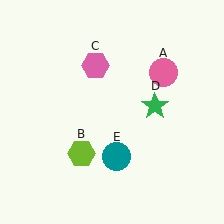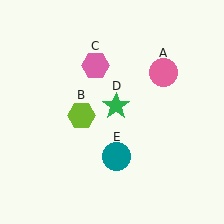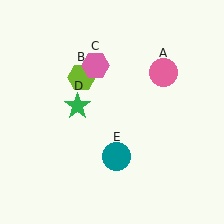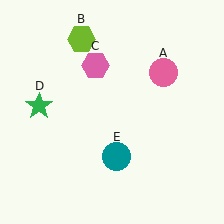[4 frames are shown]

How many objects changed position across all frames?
2 objects changed position: lime hexagon (object B), green star (object D).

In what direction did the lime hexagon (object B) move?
The lime hexagon (object B) moved up.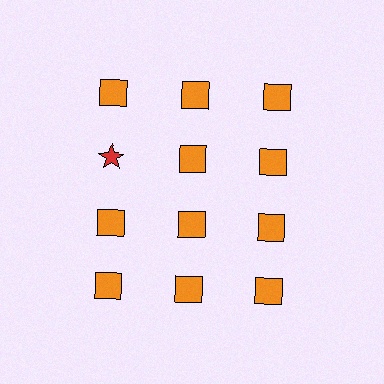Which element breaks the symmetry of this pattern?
The red star in the second row, leftmost column breaks the symmetry. All other shapes are orange squares.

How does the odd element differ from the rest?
It differs in both color (red instead of orange) and shape (star instead of square).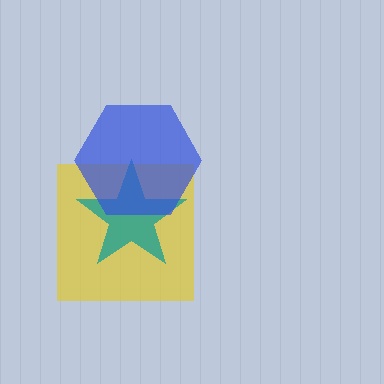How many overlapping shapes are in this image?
There are 3 overlapping shapes in the image.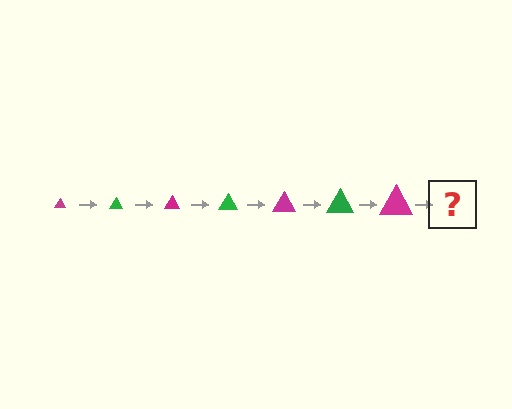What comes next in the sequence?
The next element should be a green triangle, larger than the previous one.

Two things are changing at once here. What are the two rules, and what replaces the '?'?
The two rules are that the triangle grows larger each step and the color cycles through magenta and green. The '?' should be a green triangle, larger than the previous one.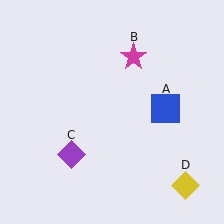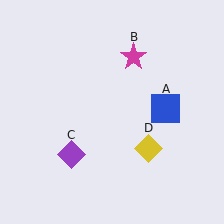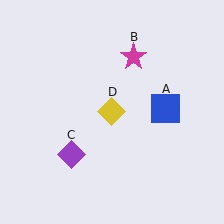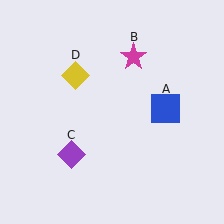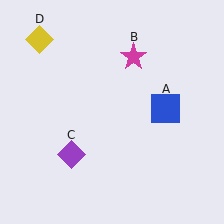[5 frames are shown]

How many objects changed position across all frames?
1 object changed position: yellow diamond (object D).